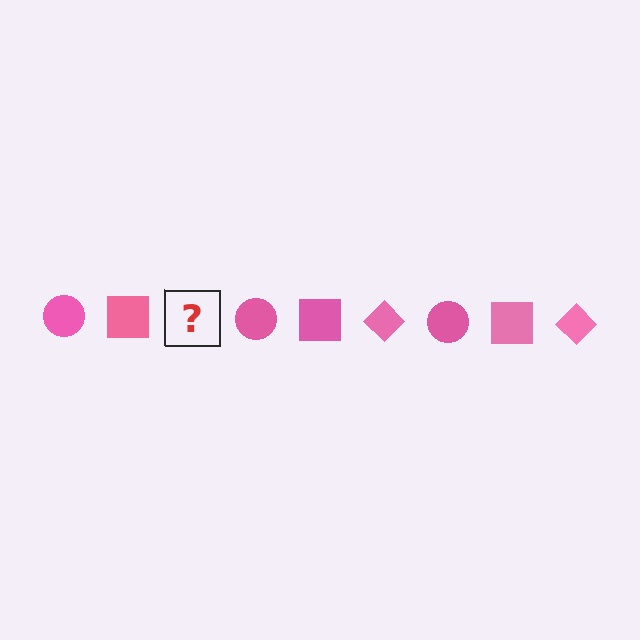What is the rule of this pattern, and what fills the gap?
The rule is that the pattern cycles through circle, square, diamond shapes in pink. The gap should be filled with a pink diamond.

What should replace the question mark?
The question mark should be replaced with a pink diamond.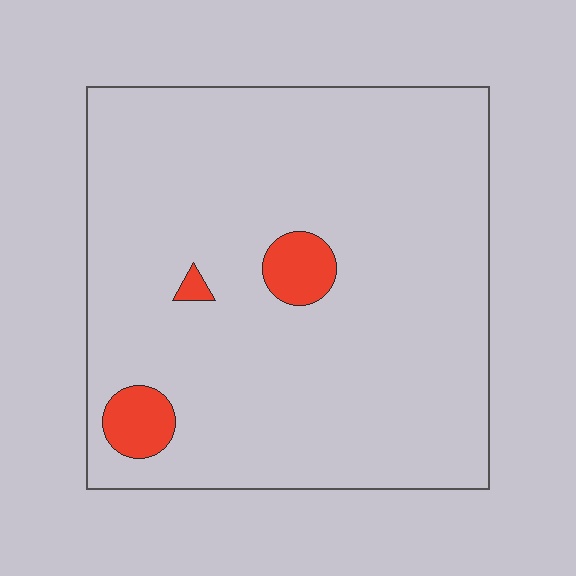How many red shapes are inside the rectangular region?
3.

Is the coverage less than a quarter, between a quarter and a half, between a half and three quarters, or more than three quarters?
Less than a quarter.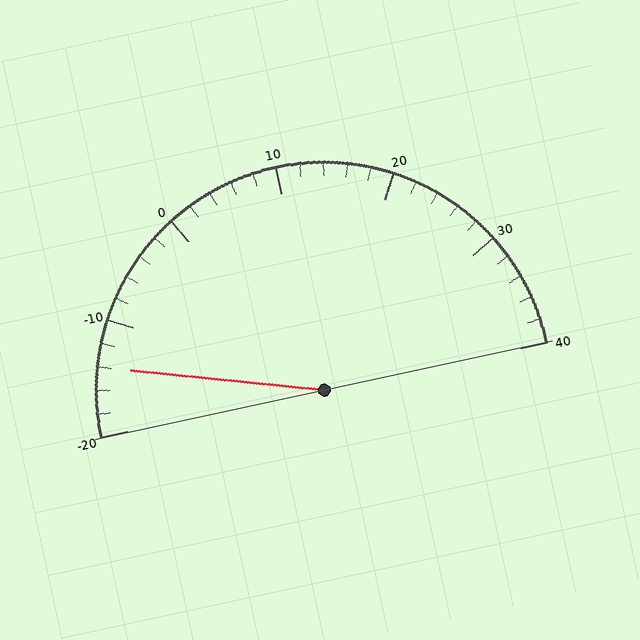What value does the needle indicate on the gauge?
The needle indicates approximately -14.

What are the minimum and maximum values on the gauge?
The gauge ranges from -20 to 40.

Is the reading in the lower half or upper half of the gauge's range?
The reading is in the lower half of the range (-20 to 40).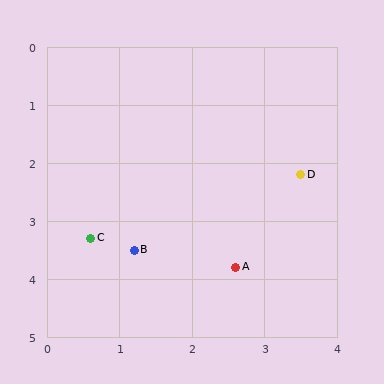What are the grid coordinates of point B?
Point B is at approximately (1.2, 3.5).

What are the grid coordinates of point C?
Point C is at approximately (0.6, 3.3).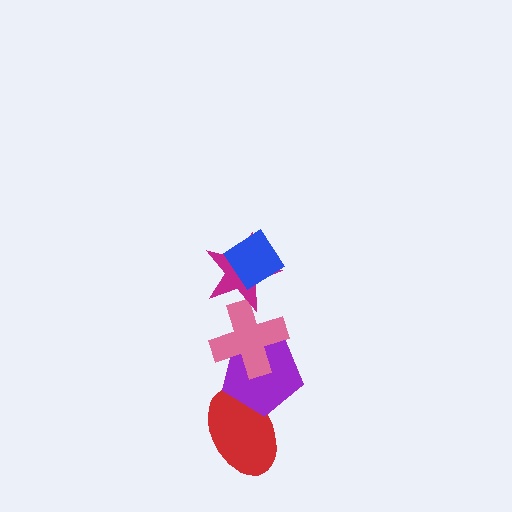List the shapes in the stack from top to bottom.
From top to bottom: the blue diamond, the magenta star, the pink cross, the purple pentagon, the red ellipse.